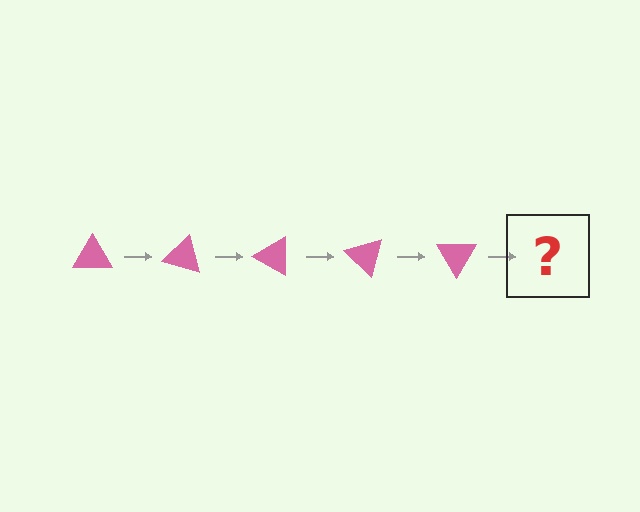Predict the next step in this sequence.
The next step is a pink triangle rotated 75 degrees.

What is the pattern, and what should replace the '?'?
The pattern is that the triangle rotates 15 degrees each step. The '?' should be a pink triangle rotated 75 degrees.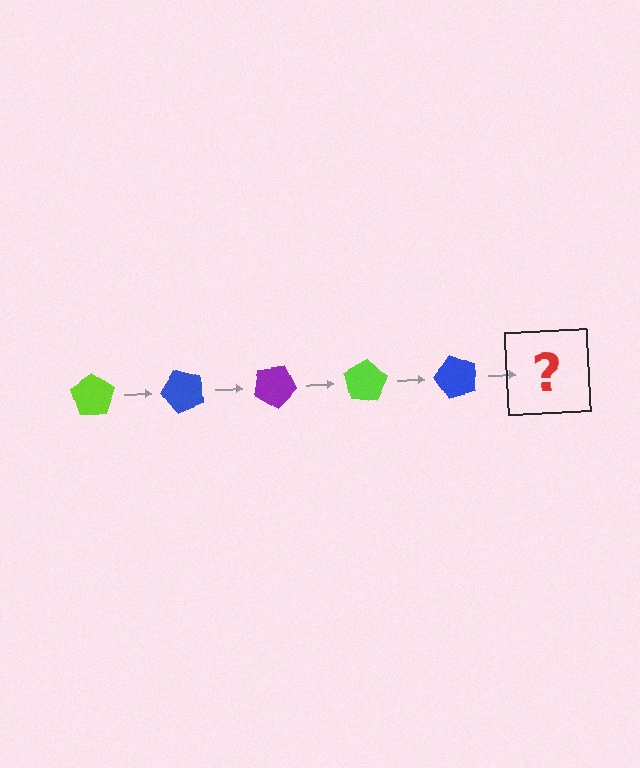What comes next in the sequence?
The next element should be a purple pentagon, rotated 250 degrees from the start.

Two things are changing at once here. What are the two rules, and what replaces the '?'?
The two rules are that it rotates 50 degrees each step and the color cycles through lime, blue, and purple. The '?' should be a purple pentagon, rotated 250 degrees from the start.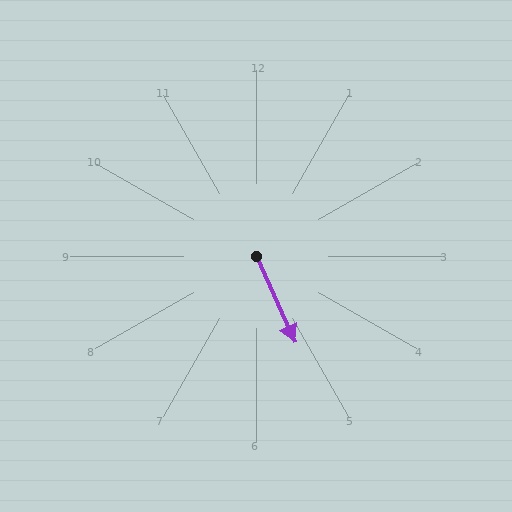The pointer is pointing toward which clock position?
Roughly 5 o'clock.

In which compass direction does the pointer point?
Southeast.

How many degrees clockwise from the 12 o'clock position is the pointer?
Approximately 156 degrees.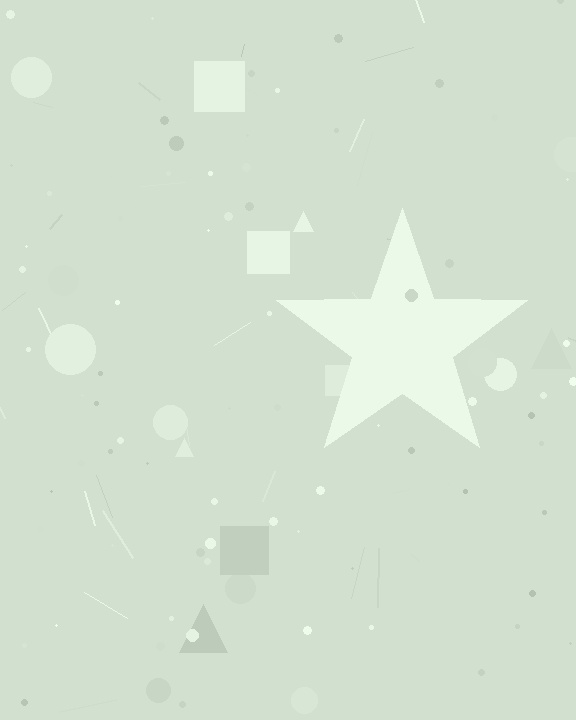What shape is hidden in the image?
A star is hidden in the image.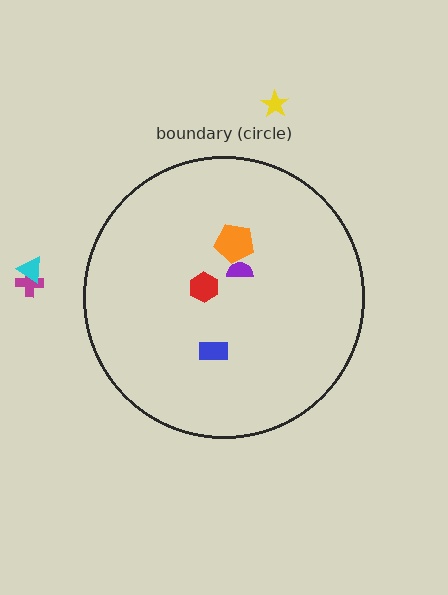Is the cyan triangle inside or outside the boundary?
Outside.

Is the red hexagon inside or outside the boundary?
Inside.